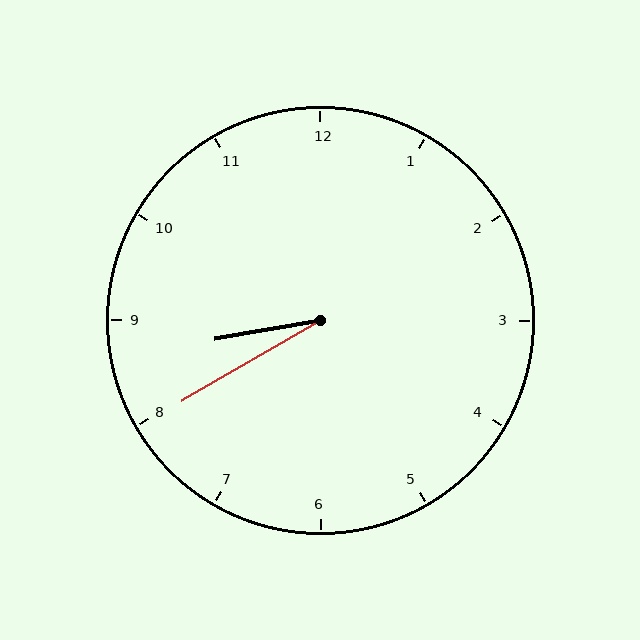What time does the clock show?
8:40.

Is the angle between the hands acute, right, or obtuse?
It is acute.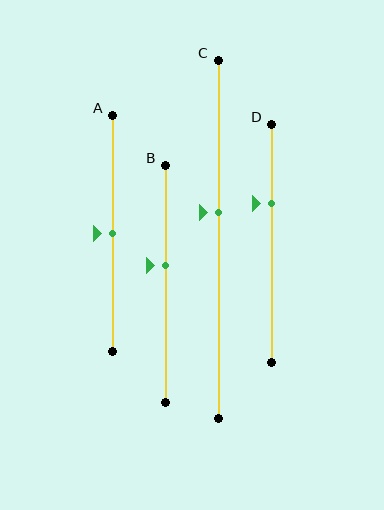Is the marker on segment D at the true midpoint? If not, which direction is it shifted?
No, the marker on segment D is shifted upward by about 17% of the segment length.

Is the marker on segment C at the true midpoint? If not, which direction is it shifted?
No, the marker on segment C is shifted upward by about 8% of the segment length.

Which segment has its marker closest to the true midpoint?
Segment A has its marker closest to the true midpoint.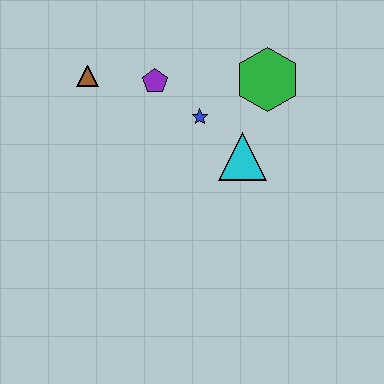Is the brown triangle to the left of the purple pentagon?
Yes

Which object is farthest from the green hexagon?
The brown triangle is farthest from the green hexagon.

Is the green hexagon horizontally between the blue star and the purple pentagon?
No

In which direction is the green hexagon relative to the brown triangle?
The green hexagon is to the right of the brown triangle.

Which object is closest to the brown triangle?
The purple pentagon is closest to the brown triangle.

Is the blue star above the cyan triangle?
Yes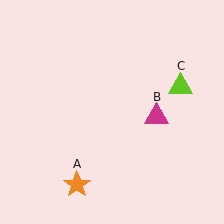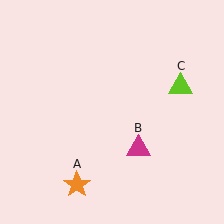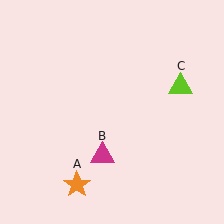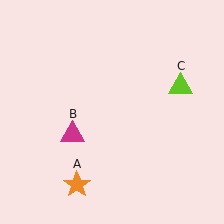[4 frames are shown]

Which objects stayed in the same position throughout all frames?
Orange star (object A) and lime triangle (object C) remained stationary.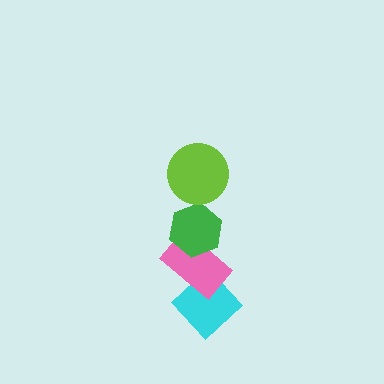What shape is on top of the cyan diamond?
The pink rectangle is on top of the cyan diamond.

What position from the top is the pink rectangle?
The pink rectangle is 3rd from the top.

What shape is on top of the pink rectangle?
The green hexagon is on top of the pink rectangle.